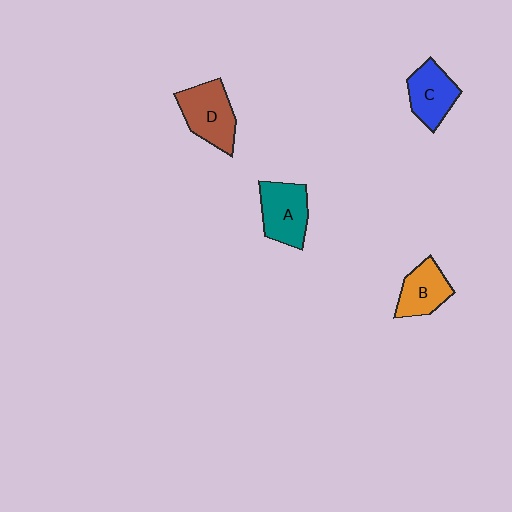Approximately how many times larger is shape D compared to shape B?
Approximately 1.3 times.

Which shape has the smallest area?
Shape B (orange).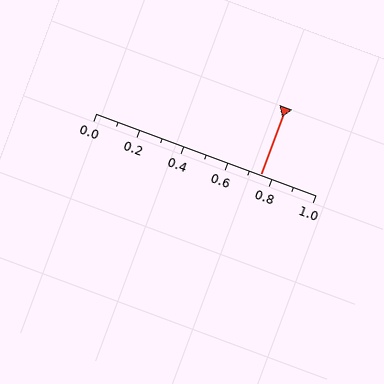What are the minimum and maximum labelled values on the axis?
The axis runs from 0.0 to 1.0.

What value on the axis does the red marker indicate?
The marker indicates approximately 0.75.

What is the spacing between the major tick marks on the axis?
The major ticks are spaced 0.2 apart.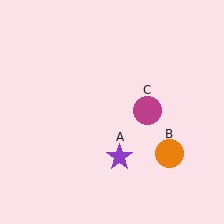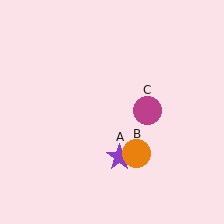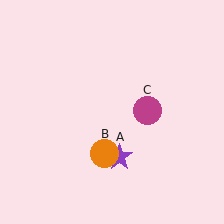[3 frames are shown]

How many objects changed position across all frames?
1 object changed position: orange circle (object B).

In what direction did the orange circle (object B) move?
The orange circle (object B) moved left.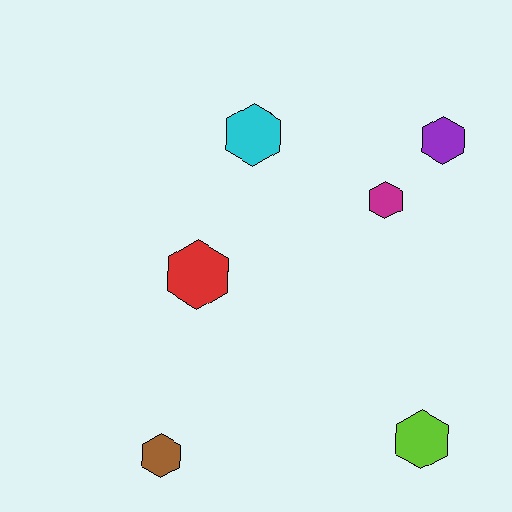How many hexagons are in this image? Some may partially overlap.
There are 6 hexagons.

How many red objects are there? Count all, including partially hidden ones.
There is 1 red object.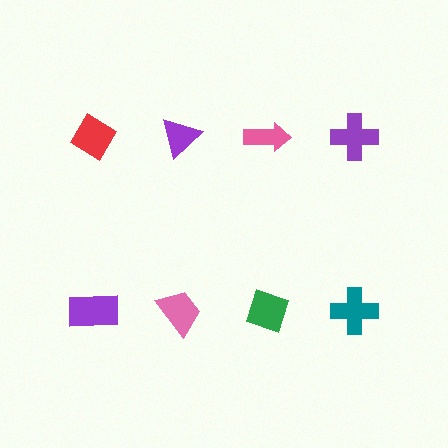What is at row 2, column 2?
A pink trapezoid.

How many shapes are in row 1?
4 shapes.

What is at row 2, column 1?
A purple rectangle.